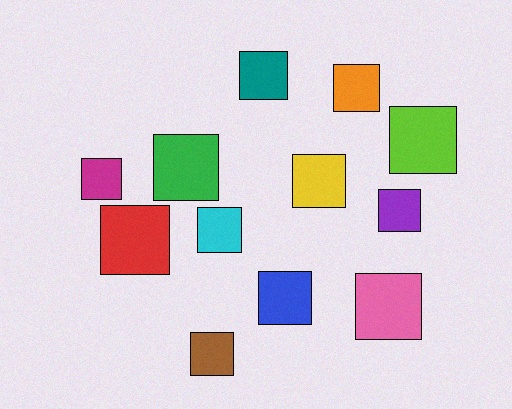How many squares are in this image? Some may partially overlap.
There are 12 squares.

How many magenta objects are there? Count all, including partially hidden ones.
There is 1 magenta object.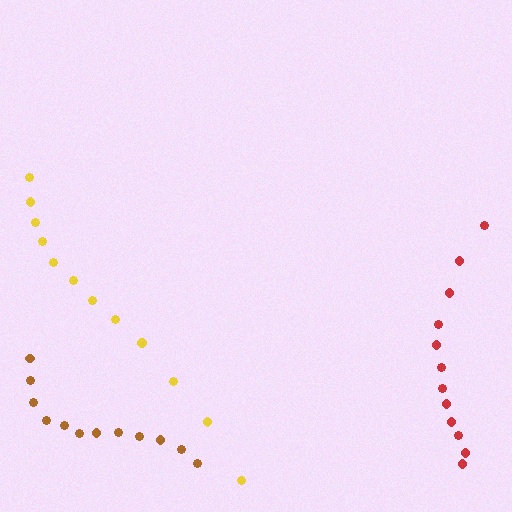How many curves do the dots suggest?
There are 3 distinct paths.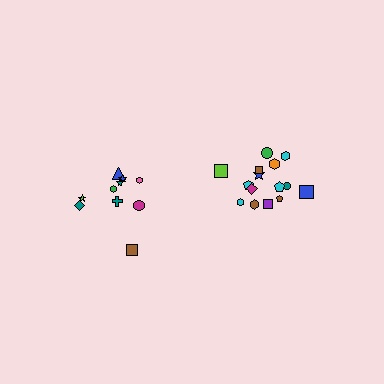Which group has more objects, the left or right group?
The right group.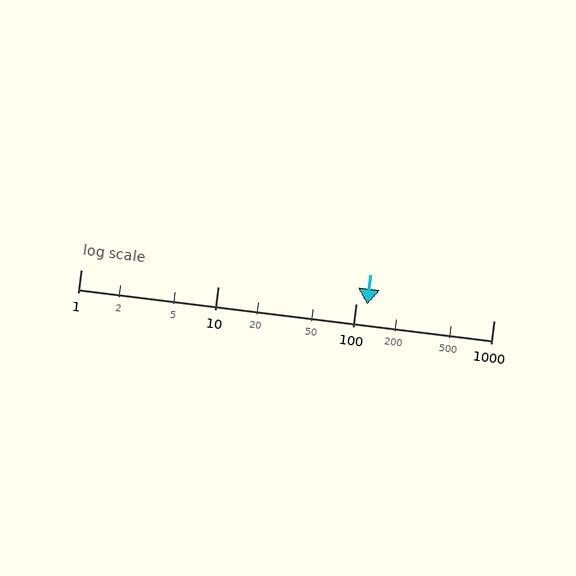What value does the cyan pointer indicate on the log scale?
The pointer indicates approximately 120.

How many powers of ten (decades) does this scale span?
The scale spans 3 decades, from 1 to 1000.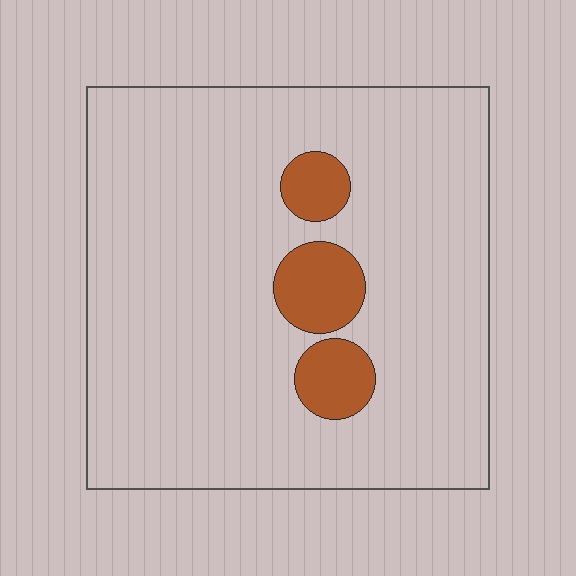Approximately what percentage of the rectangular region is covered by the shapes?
Approximately 10%.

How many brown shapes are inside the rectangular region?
3.